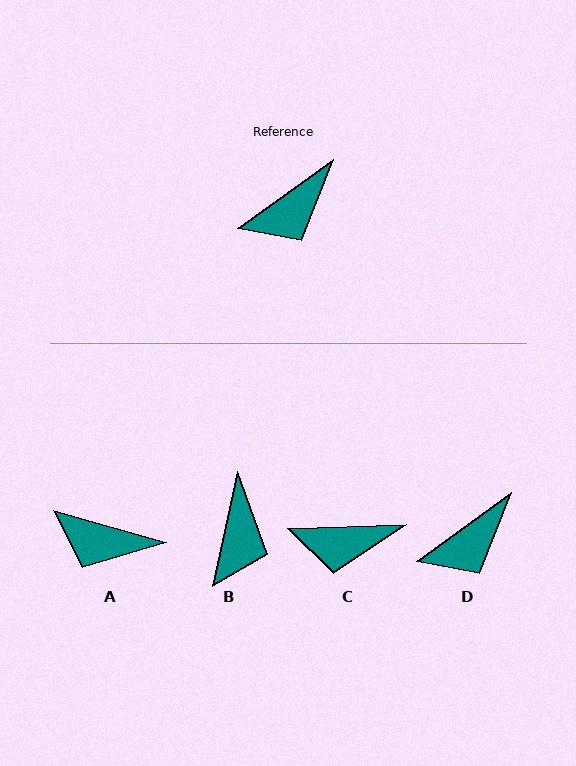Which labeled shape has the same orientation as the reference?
D.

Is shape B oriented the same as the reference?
No, it is off by about 42 degrees.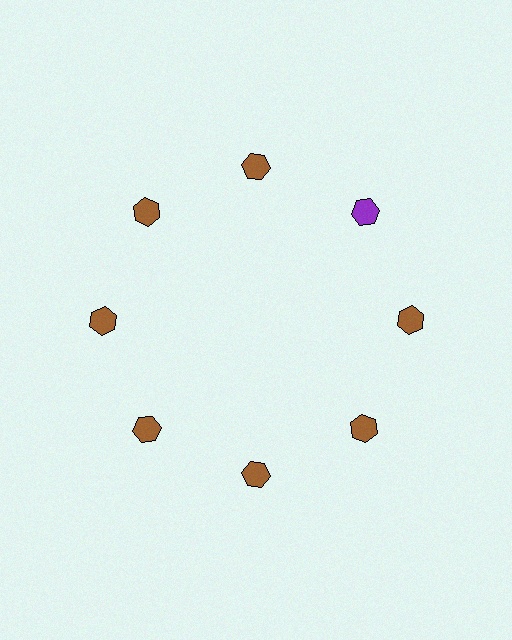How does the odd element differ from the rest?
It has a different color: purple instead of brown.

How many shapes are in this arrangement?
There are 8 shapes arranged in a ring pattern.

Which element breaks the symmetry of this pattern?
The purple hexagon at roughly the 2 o'clock position breaks the symmetry. All other shapes are brown hexagons.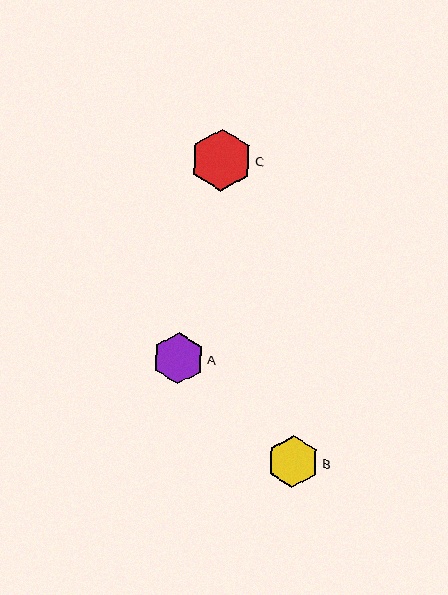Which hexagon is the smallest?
Hexagon A is the smallest with a size of approximately 52 pixels.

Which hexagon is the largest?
Hexagon C is the largest with a size of approximately 62 pixels.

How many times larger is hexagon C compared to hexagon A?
Hexagon C is approximately 1.2 times the size of hexagon A.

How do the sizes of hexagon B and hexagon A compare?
Hexagon B and hexagon A are approximately the same size.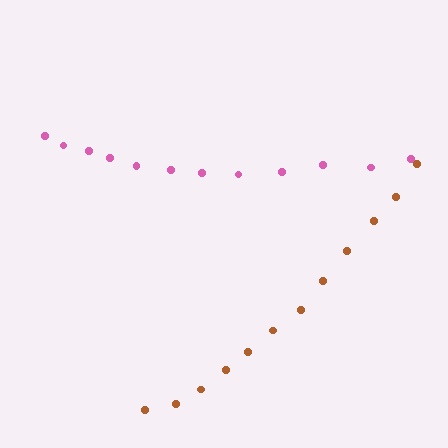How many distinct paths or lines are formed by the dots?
There are 2 distinct paths.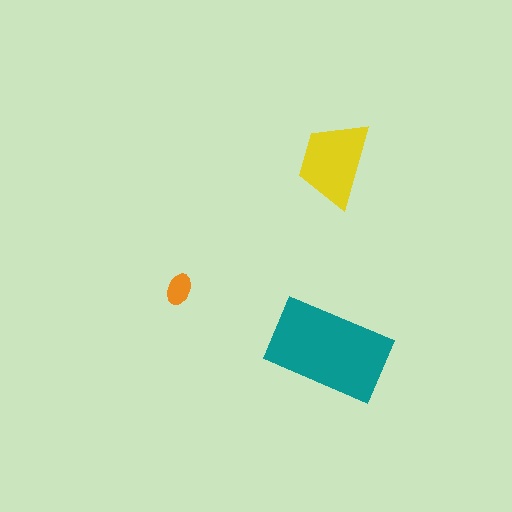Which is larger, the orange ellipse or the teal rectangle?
The teal rectangle.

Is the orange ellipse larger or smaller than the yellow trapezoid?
Smaller.